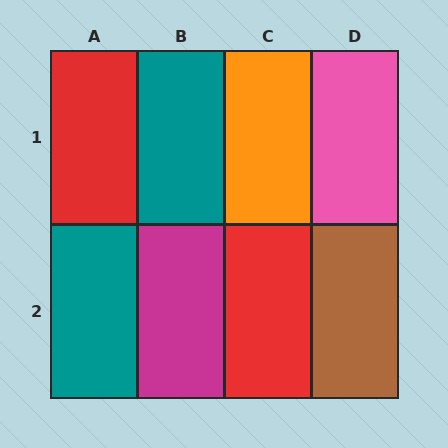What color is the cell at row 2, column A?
Teal.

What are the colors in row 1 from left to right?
Red, teal, orange, pink.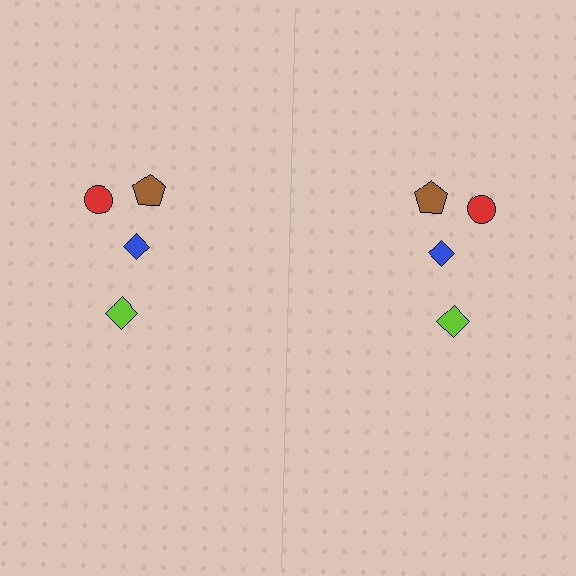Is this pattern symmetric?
Yes, this pattern has bilateral (reflection) symmetry.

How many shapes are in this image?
There are 8 shapes in this image.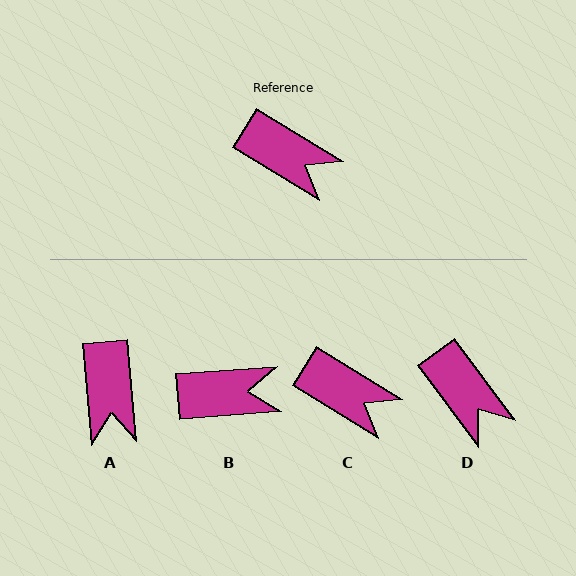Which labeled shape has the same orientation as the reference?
C.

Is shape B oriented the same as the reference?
No, it is off by about 36 degrees.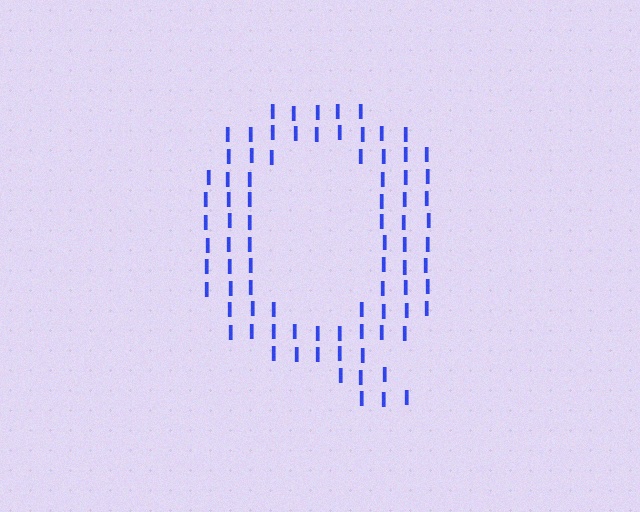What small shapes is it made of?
It is made of small letter I's.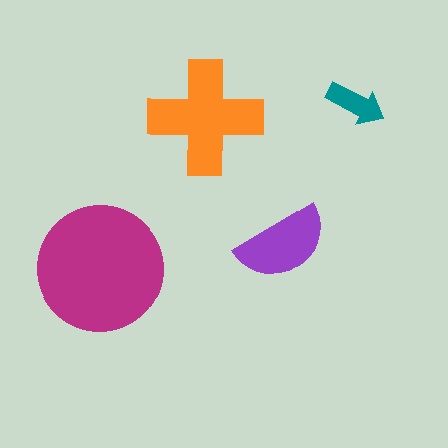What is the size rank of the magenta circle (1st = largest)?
1st.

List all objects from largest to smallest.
The magenta circle, the orange cross, the purple semicircle, the teal arrow.